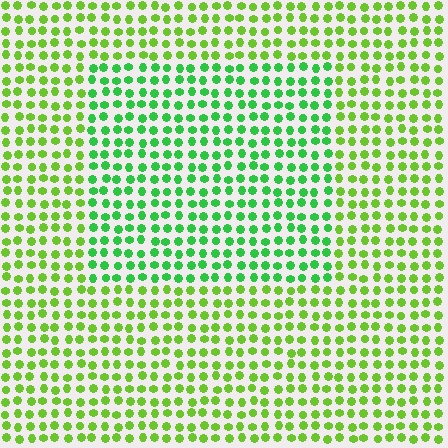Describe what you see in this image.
The image is filled with small lime elements in a uniform arrangement. A rectangle-shaped region is visible where the elements are tinted to a slightly different hue, forming a subtle color boundary.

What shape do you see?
I see a rectangle.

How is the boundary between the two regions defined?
The boundary is defined purely by a slight shift in hue (about 33 degrees). Spacing, size, and orientation are identical on both sides.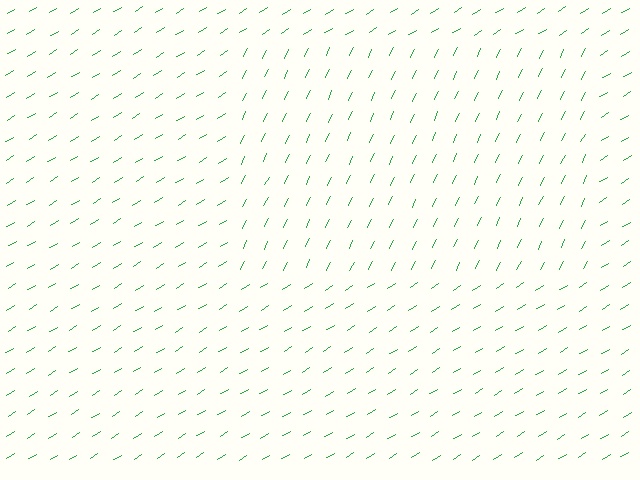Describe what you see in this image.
The image is filled with small green line segments. A rectangle region in the image has lines oriented differently from the surrounding lines, creating a visible texture boundary.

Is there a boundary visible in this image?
Yes, there is a texture boundary formed by a change in line orientation.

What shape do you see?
I see a rectangle.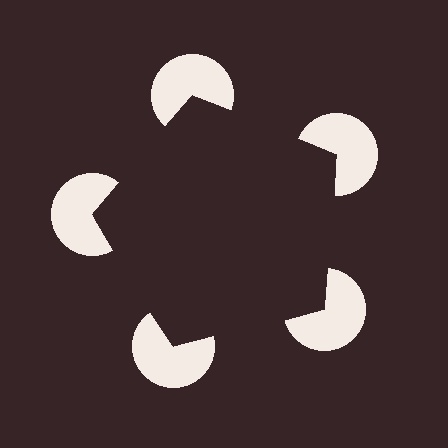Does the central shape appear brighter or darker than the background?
It typically appears slightly darker than the background, even though no actual brightness change is drawn.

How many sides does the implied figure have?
5 sides.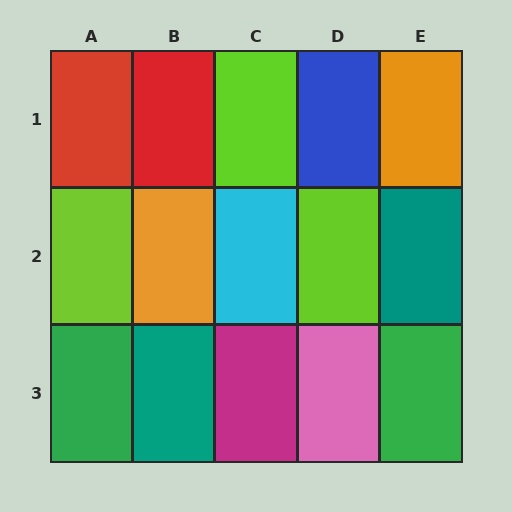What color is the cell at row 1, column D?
Blue.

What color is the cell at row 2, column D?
Lime.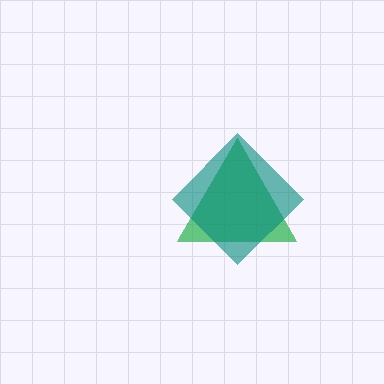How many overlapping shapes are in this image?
There are 2 overlapping shapes in the image.